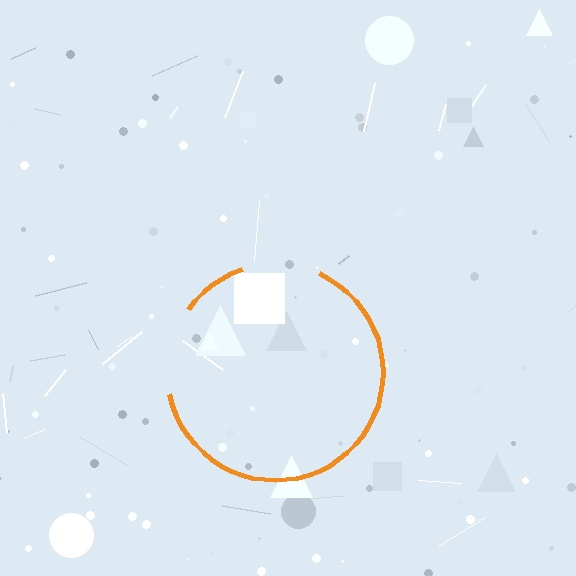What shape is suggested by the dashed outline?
The dashed outline suggests a circle.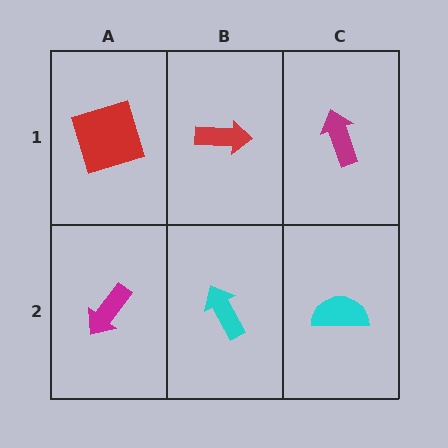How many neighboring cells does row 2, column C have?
2.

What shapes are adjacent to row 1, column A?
A magenta arrow (row 2, column A), a red arrow (row 1, column B).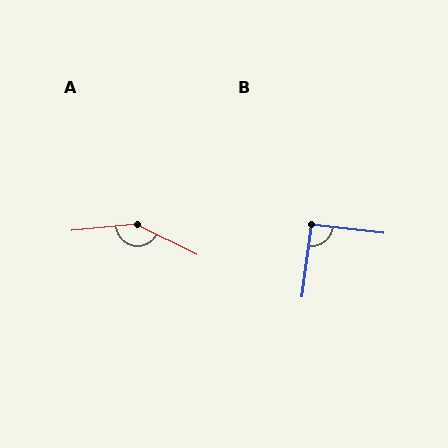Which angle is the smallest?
B, at approximately 91 degrees.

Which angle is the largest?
A, at approximately 147 degrees.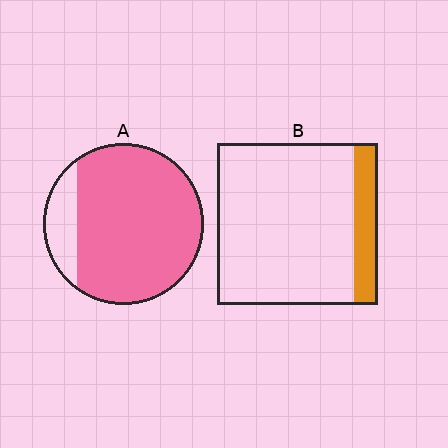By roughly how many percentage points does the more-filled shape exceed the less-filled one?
By roughly 70 percentage points (A over B).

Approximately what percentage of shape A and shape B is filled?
A is approximately 85% and B is approximately 15%.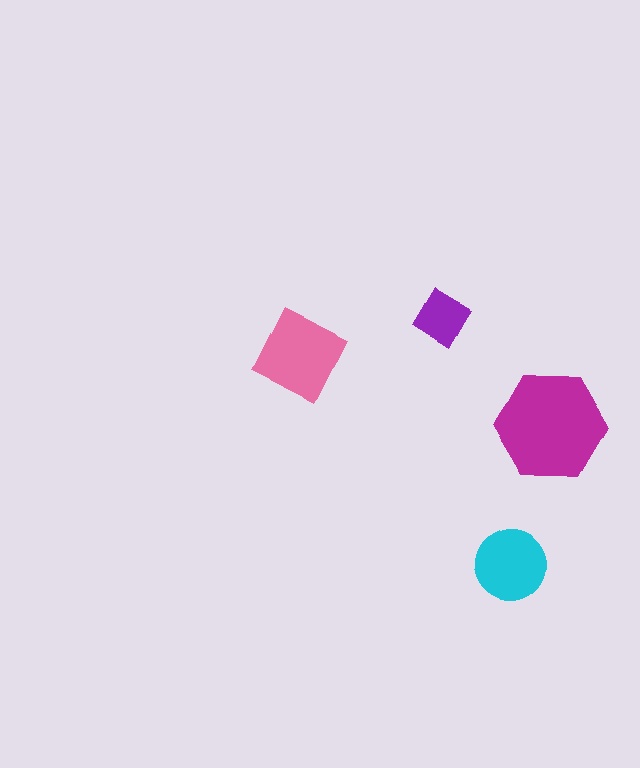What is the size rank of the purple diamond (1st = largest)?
4th.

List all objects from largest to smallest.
The magenta hexagon, the pink diamond, the cyan circle, the purple diamond.